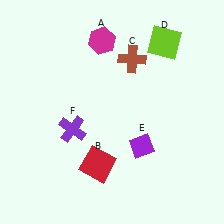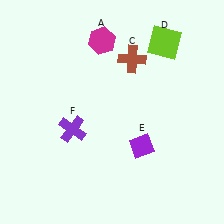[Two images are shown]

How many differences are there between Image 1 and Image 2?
There is 1 difference between the two images.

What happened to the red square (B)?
The red square (B) was removed in Image 2. It was in the bottom-left area of Image 1.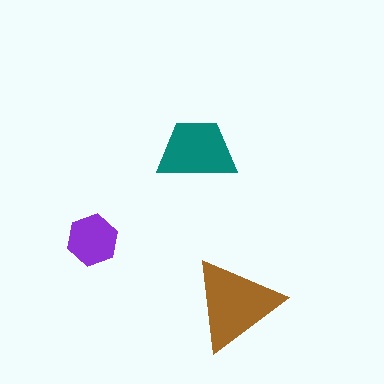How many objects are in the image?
There are 3 objects in the image.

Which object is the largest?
The brown triangle.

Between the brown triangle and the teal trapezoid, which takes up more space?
The brown triangle.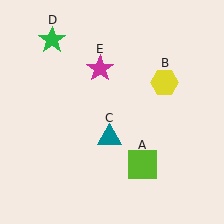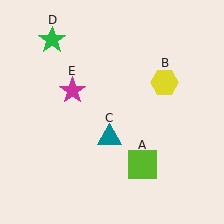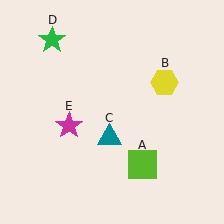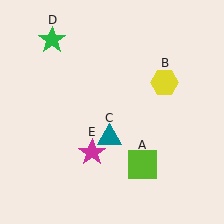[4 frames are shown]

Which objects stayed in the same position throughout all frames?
Lime square (object A) and yellow hexagon (object B) and teal triangle (object C) and green star (object D) remained stationary.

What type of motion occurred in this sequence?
The magenta star (object E) rotated counterclockwise around the center of the scene.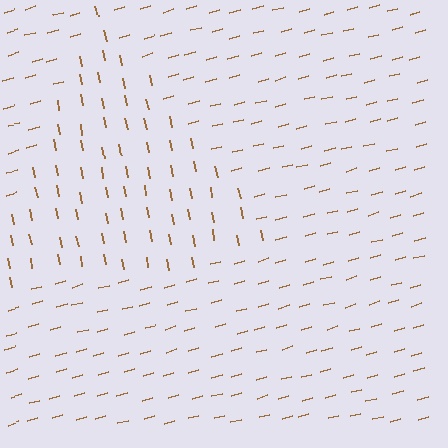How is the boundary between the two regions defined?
The boundary is defined purely by a change in line orientation (approximately 86 degrees difference). All lines are the same color and thickness.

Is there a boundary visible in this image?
Yes, there is a texture boundary formed by a change in line orientation.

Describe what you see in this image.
The image is filled with small brown line segments. A triangle region in the image has lines oriented differently from the surrounding lines, creating a visible texture boundary.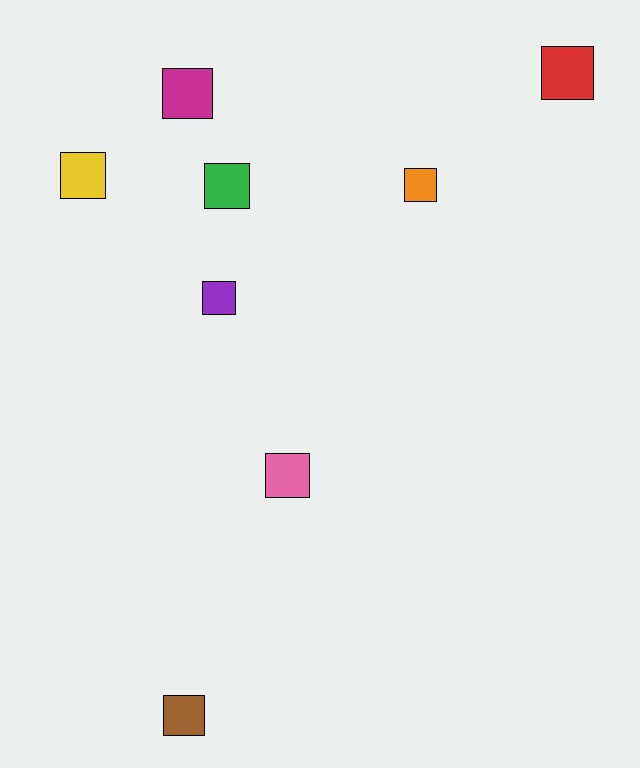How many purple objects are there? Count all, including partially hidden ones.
There is 1 purple object.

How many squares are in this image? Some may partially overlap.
There are 8 squares.